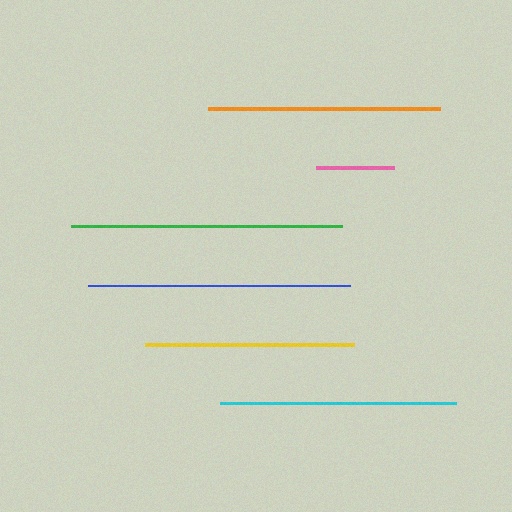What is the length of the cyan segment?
The cyan segment is approximately 236 pixels long.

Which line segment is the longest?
The green line is the longest at approximately 271 pixels.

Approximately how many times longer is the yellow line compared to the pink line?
The yellow line is approximately 2.7 times the length of the pink line.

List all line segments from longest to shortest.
From longest to shortest: green, blue, cyan, orange, yellow, pink.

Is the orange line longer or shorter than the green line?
The green line is longer than the orange line.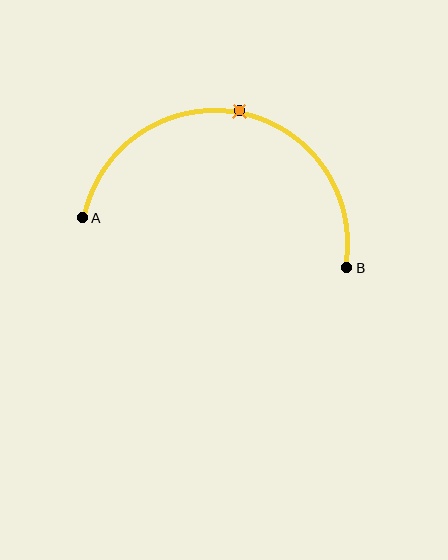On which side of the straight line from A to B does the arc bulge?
The arc bulges above the straight line connecting A and B.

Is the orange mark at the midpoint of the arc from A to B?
Yes. The orange mark lies on the arc at equal arc-length from both A and B — it is the arc midpoint.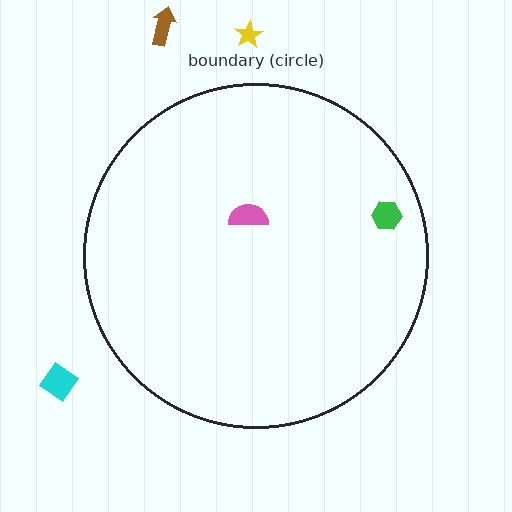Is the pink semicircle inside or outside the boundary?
Inside.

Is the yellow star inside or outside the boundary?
Outside.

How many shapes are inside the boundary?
2 inside, 3 outside.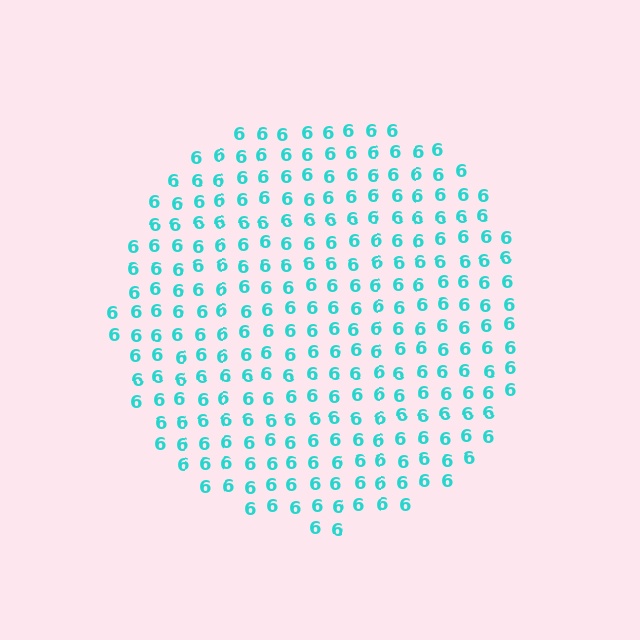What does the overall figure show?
The overall figure shows a circle.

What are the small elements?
The small elements are digit 6's.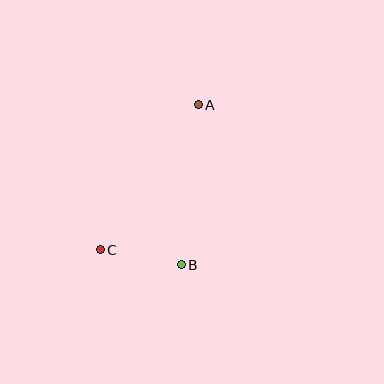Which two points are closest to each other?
Points B and C are closest to each other.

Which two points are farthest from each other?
Points A and C are farthest from each other.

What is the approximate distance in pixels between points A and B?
The distance between A and B is approximately 161 pixels.